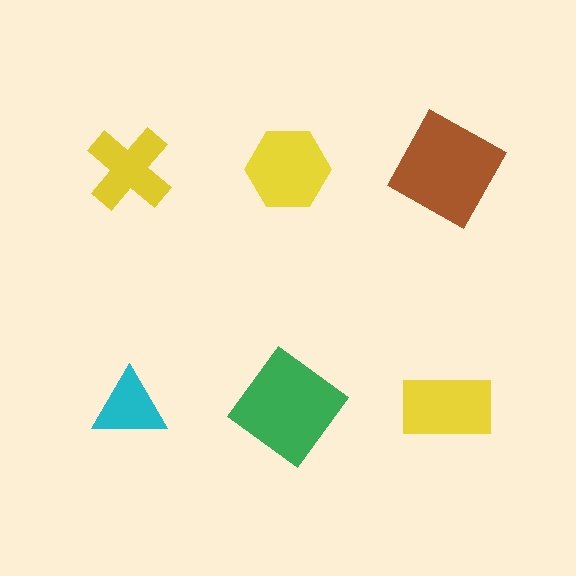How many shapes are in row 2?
3 shapes.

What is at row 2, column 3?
A yellow rectangle.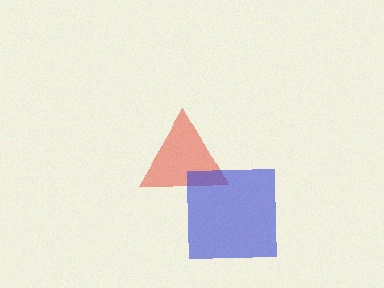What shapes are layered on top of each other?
The layered shapes are: a red triangle, a blue square.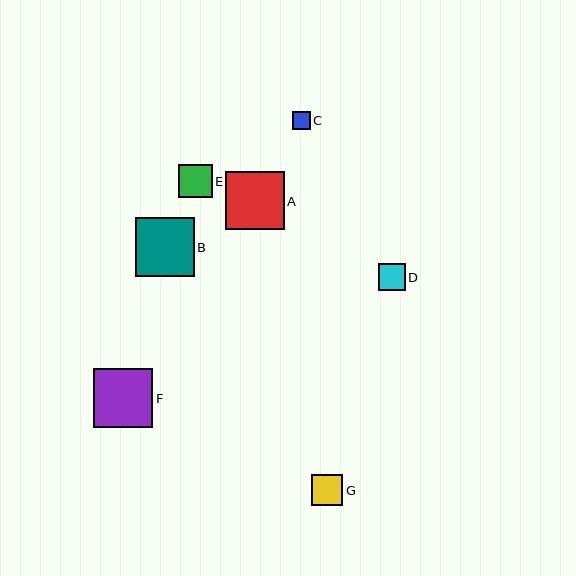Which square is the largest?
Square F is the largest with a size of approximately 59 pixels.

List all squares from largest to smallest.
From largest to smallest: F, B, A, E, G, D, C.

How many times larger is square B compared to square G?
Square B is approximately 1.9 times the size of square G.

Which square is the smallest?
Square C is the smallest with a size of approximately 18 pixels.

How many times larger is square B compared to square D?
Square B is approximately 2.2 times the size of square D.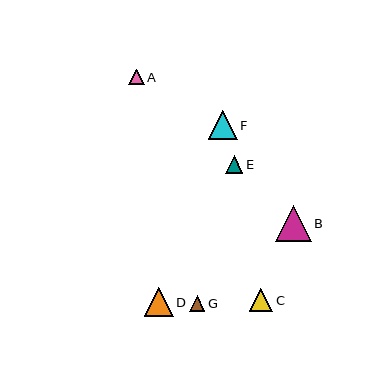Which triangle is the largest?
Triangle B is the largest with a size of approximately 36 pixels.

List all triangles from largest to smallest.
From largest to smallest: B, F, D, C, E, G, A.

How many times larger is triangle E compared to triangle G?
Triangle E is approximately 1.1 times the size of triangle G.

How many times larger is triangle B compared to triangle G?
Triangle B is approximately 2.3 times the size of triangle G.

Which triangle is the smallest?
Triangle A is the smallest with a size of approximately 15 pixels.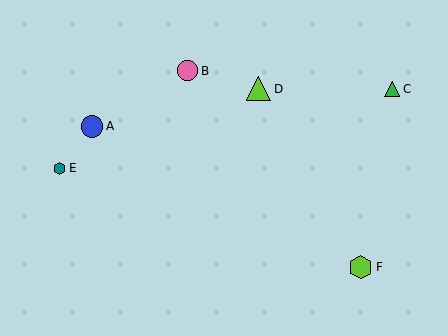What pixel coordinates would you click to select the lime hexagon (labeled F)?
Click at (361, 267) to select the lime hexagon F.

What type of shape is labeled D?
Shape D is a lime triangle.